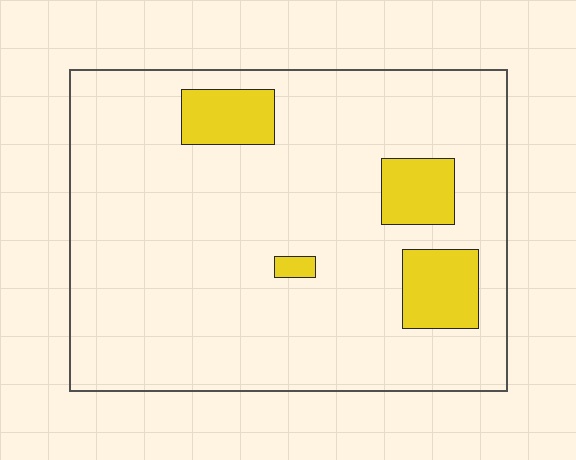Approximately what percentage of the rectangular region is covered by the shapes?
Approximately 10%.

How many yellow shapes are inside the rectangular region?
4.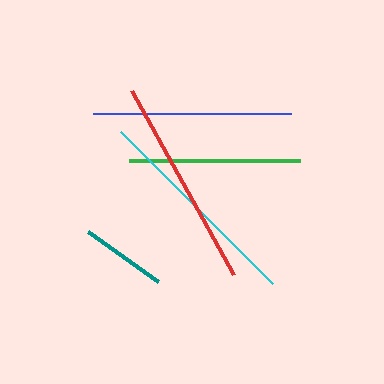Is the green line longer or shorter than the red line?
The red line is longer than the green line.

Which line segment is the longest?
The cyan line is the longest at approximately 214 pixels.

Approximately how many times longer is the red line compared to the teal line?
The red line is approximately 2.5 times the length of the teal line.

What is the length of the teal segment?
The teal segment is approximately 86 pixels long.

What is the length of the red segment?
The red segment is approximately 210 pixels long.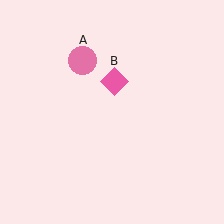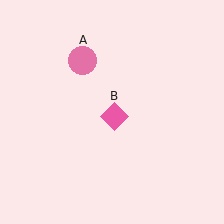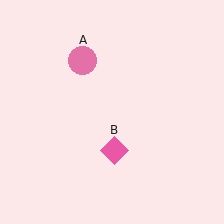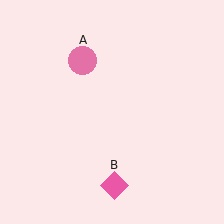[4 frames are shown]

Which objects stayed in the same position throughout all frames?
Pink circle (object A) remained stationary.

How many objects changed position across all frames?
1 object changed position: pink diamond (object B).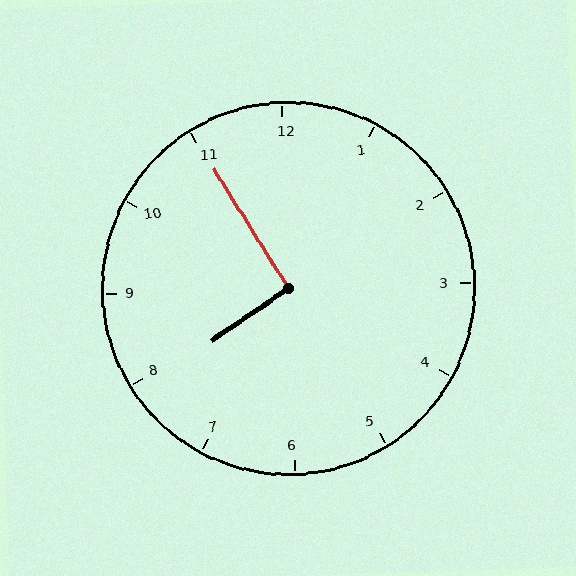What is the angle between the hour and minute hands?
Approximately 92 degrees.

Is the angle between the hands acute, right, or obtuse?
It is right.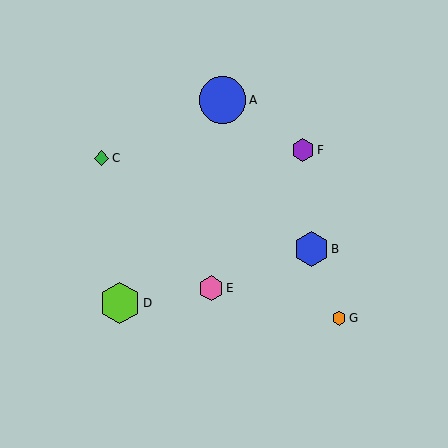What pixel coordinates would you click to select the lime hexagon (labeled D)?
Click at (120, 303) to select the lime hexagon D.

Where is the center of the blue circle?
The center of the blue circle is at (222, 100).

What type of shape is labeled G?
Shape G is an orange hexagon.